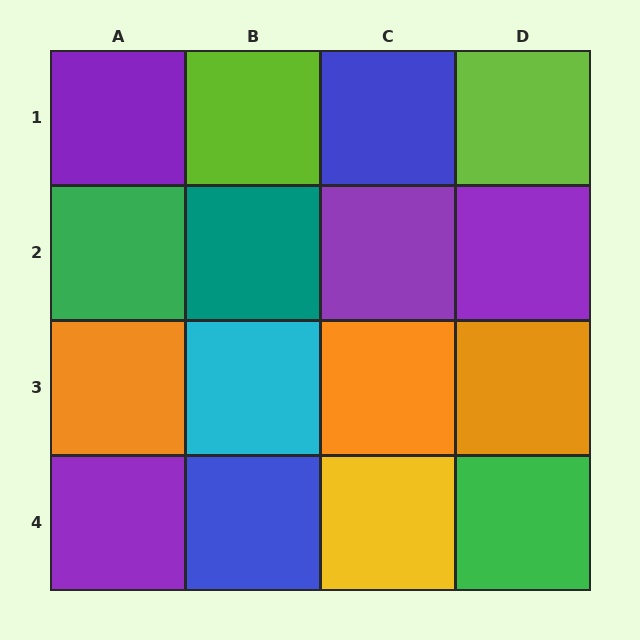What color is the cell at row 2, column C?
Purple.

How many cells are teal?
1 cell is teal.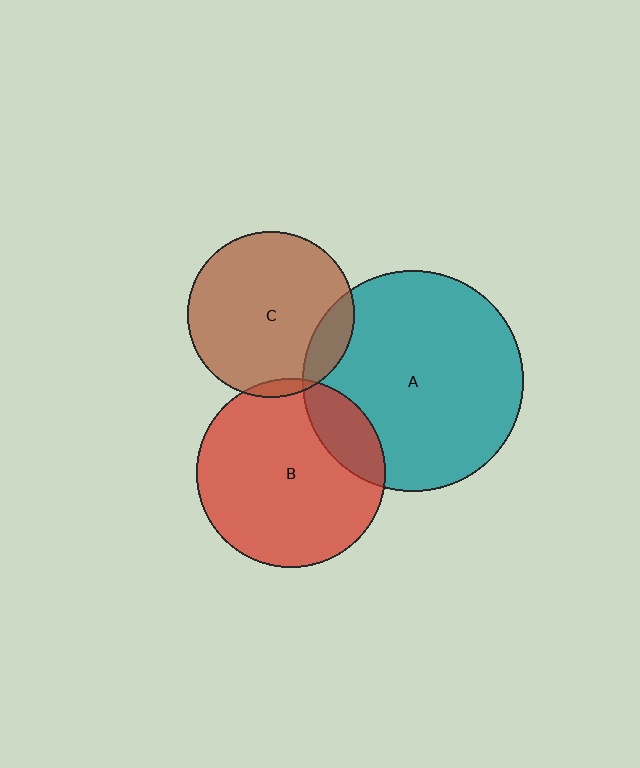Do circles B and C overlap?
Yes.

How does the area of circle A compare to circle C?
Approximately 1.8 times.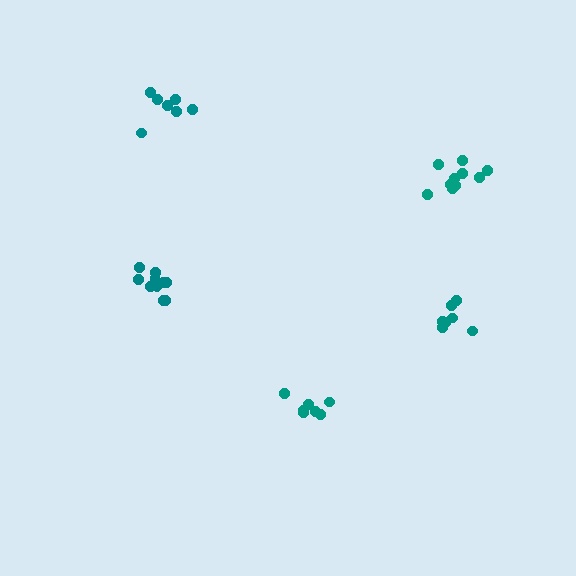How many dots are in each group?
Group 1: 10 dots, Group 2: 7 dots, Group 3: 7 dots, Group 4: 10 dots, Group 5: 7 dots (41 total).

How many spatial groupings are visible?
There are 5 spatial groupings.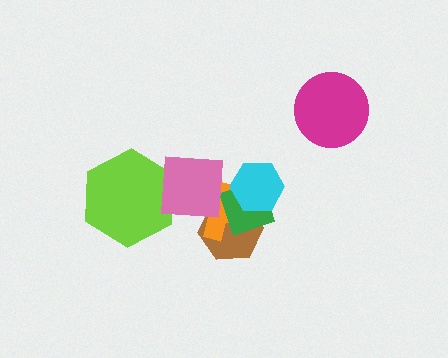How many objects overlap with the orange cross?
4 objects overlap with the orange cross.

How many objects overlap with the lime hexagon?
1 object overlaps with the lime hexagon.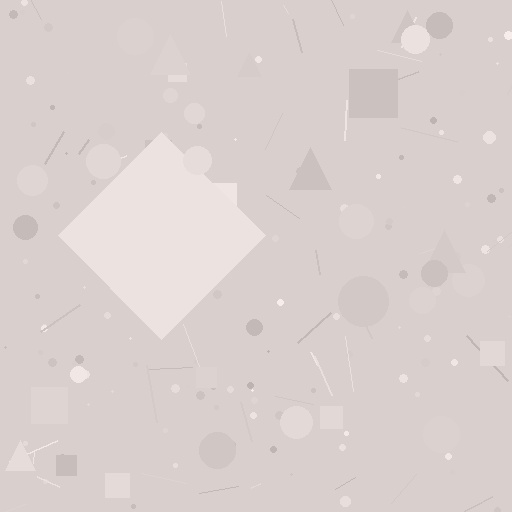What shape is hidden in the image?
A diamond is hidden in the image.